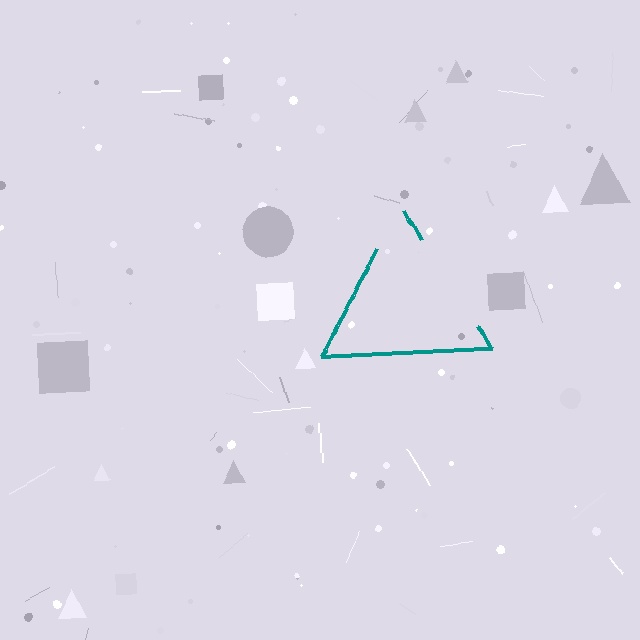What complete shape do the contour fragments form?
The contour fragments form a triangle.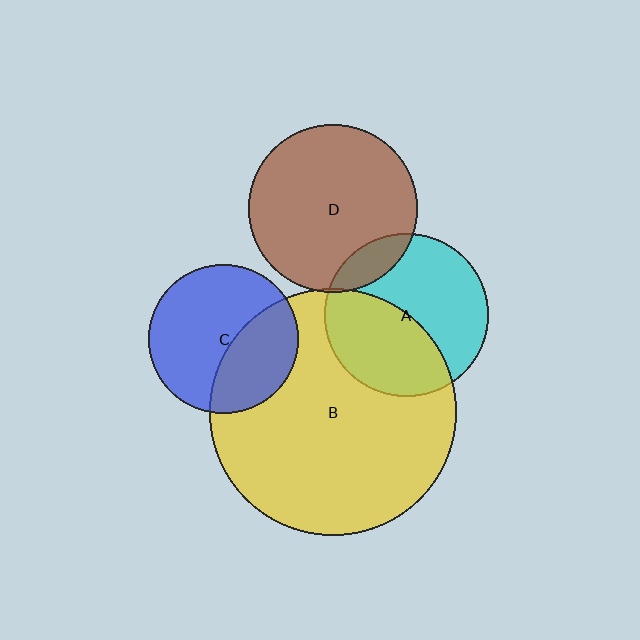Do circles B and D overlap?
Yes.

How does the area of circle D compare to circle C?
Approximately 1.3 times.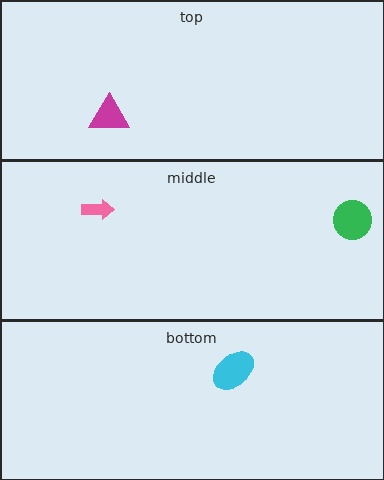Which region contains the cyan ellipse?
The bottom region.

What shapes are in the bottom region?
The cyan ellipse.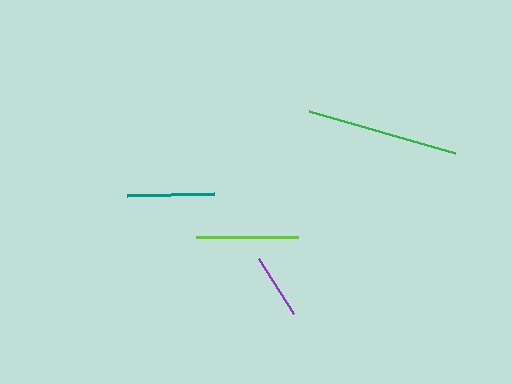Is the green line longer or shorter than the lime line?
The green line is longer than the lime line.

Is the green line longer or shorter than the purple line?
The green line is longer than the purple line.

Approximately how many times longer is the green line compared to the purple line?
The green line is approximately 2.3 times the length of the purple line.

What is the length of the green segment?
The green segment is approximately 152 pixels long.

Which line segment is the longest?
The green line is the longest at approximately 152 pixels.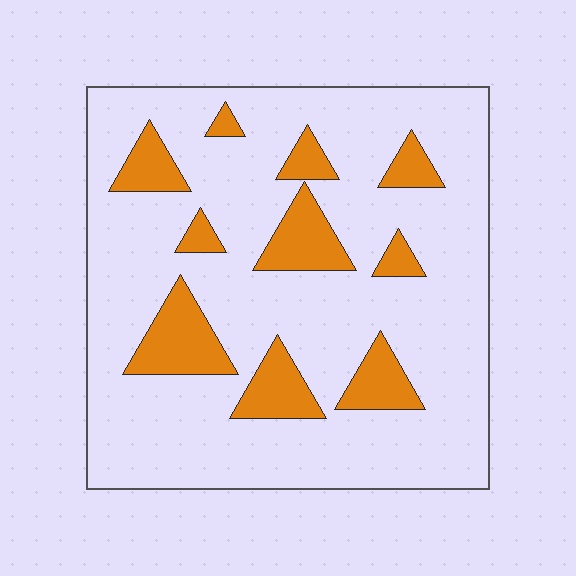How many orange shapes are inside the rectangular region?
10.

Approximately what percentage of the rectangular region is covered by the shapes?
Approximately 20%.